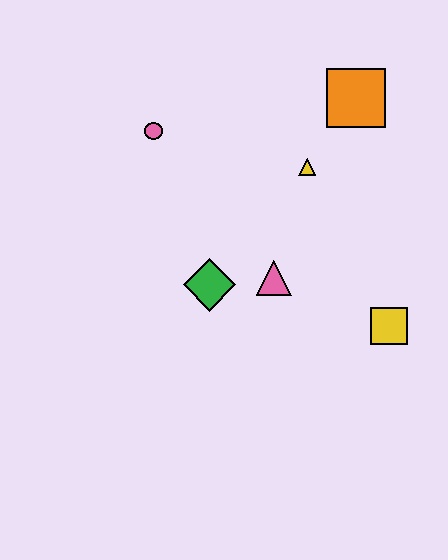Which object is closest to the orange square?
The yellow triangle is closest to the orange square.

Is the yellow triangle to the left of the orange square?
Yes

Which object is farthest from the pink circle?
The yellow square is farthest from the pink circle.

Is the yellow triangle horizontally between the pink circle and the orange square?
Yes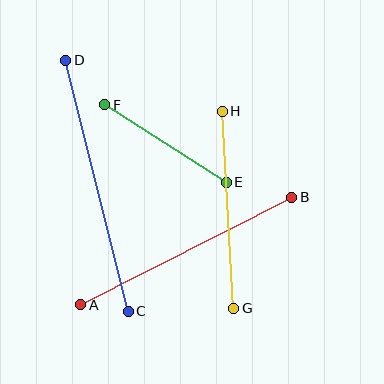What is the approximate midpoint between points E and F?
The midpoint is at approximately (165, 143) pixels.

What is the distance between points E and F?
The distance is approximately 144 pixels.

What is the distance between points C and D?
The distance is approximately 259 pixels.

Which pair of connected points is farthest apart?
Points C and D are farthest apart.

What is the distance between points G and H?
The distance is approximately 197 pixels.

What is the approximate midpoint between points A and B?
The midpoint is at approximately (186, 251) pixels.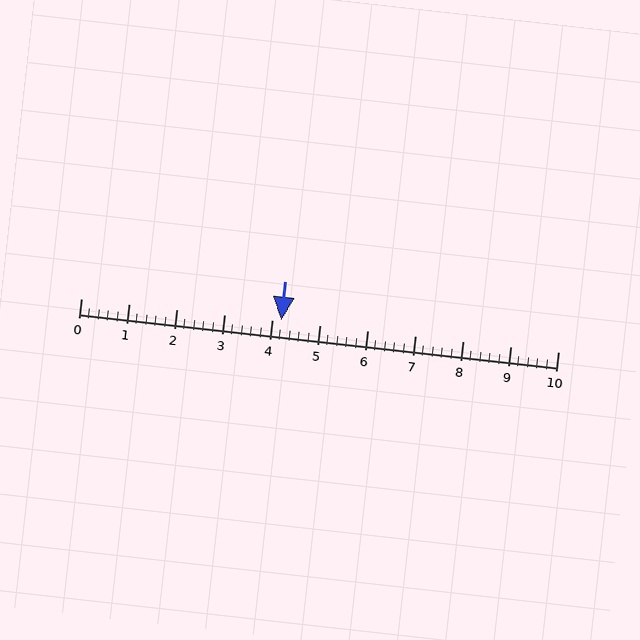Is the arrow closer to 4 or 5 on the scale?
The arrow is closer to 4.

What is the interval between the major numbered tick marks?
The major tick marks are spaced 1 units apart.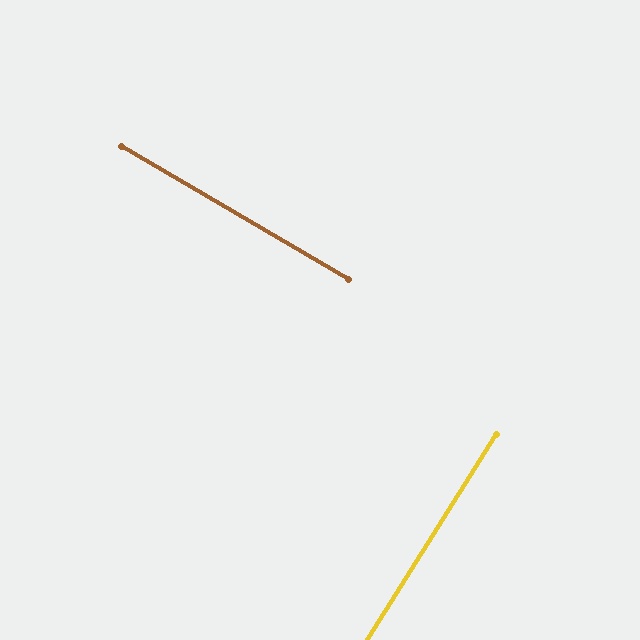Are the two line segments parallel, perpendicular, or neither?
Perpendicular — they meet at approximately 88°.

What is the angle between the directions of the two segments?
Approximately 88 degrees.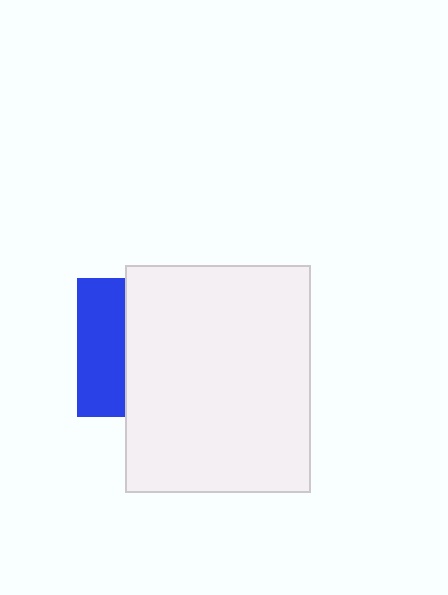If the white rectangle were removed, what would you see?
You would see the complete blue square.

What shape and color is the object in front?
The object in front is a white rectangle.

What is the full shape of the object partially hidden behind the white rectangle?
The partially hidden object is a blue square.